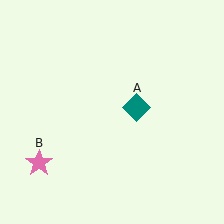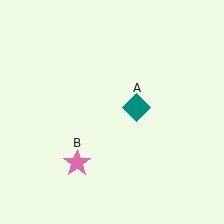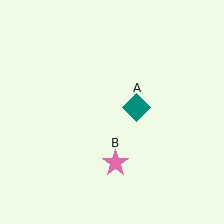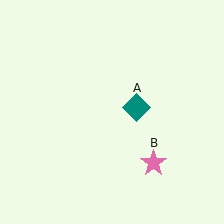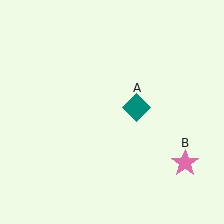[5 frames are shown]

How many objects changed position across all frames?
1 object changed position: pink star (object B).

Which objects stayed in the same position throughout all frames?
Teal diamond (object A) remained stationary.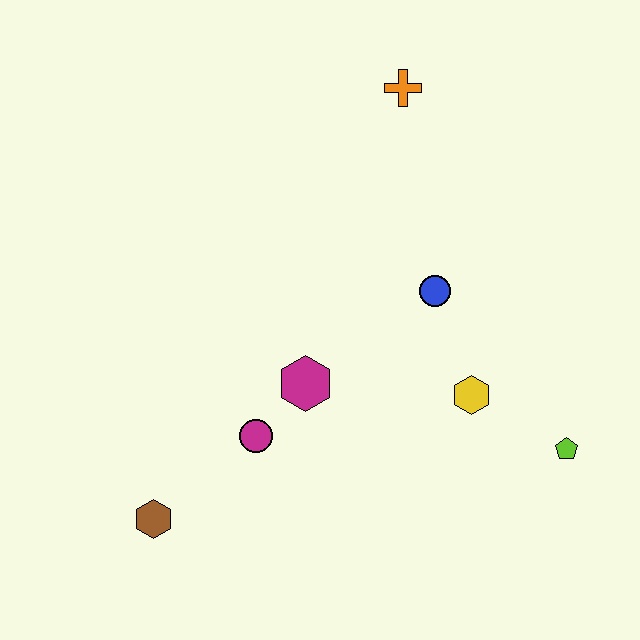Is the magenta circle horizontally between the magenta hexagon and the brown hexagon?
Yes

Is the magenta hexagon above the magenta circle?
Yes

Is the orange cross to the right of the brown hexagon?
Yes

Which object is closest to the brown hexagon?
The magenta circle is closest to the brown hexagon.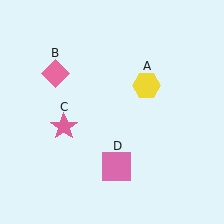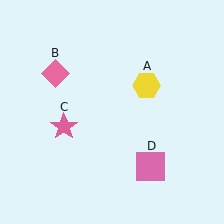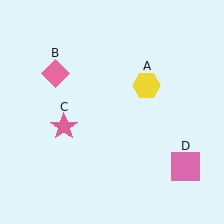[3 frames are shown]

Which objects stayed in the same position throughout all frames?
Yellow hexagon (object A) and pink diamond (object B) and pink star (object C) remained stationary.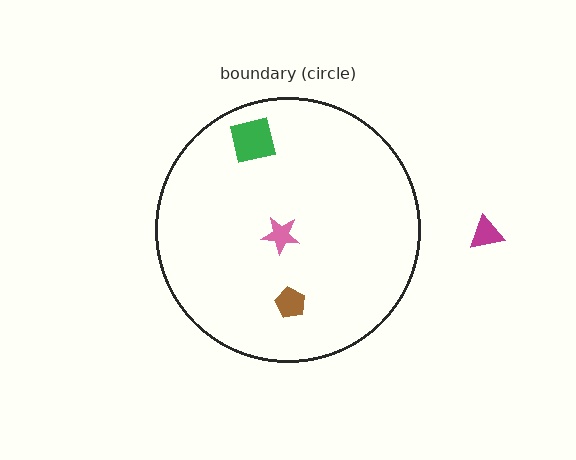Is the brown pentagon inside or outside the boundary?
Inside.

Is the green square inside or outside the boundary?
Inside.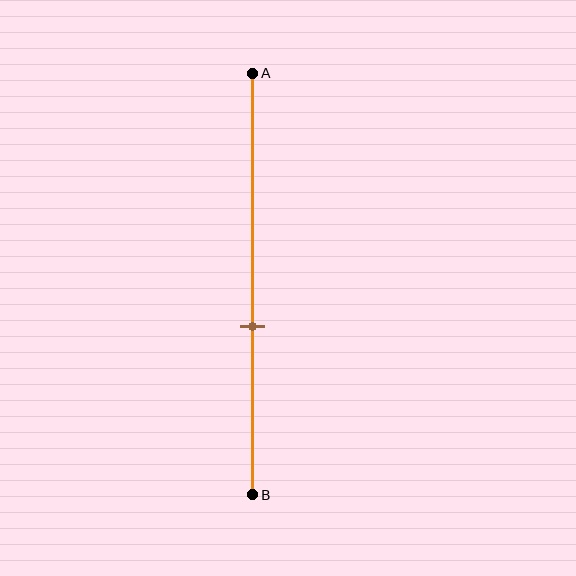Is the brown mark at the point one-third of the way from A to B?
No, the mark is at about 60% from A, not at the 33% one-third point.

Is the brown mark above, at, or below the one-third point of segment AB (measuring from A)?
The brown mark is below the one-third point of segment AB.